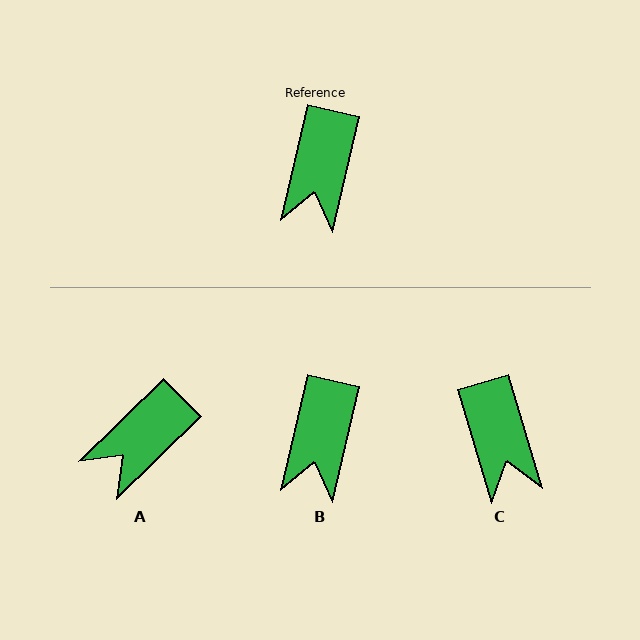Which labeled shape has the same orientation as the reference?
B.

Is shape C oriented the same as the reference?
No, it is off by about 29 degrees.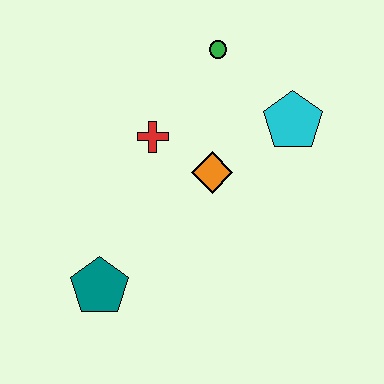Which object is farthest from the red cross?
The teal pentagon is farthest from the red cross.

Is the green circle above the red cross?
Yes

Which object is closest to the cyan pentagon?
The orange diamond is closest to the cyan pentagon.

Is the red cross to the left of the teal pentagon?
No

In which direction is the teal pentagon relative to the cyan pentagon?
The teal pentagon is to the left of the cyan pentagon.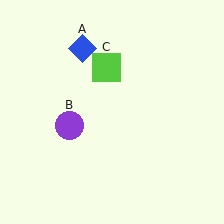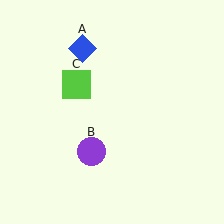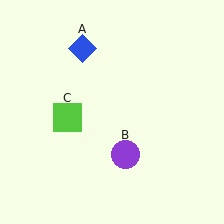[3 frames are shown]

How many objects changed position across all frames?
2 objects changed position: purple circle (object B), lime square (object C).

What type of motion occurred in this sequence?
The purple circle (object B), lime square (object C) rotated counterclockwise around the center of the scene.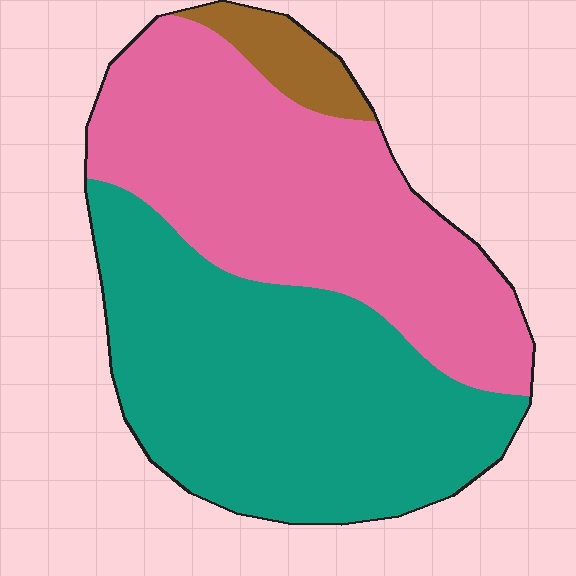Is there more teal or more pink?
Teal.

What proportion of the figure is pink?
Pink covers around 45% of the figure.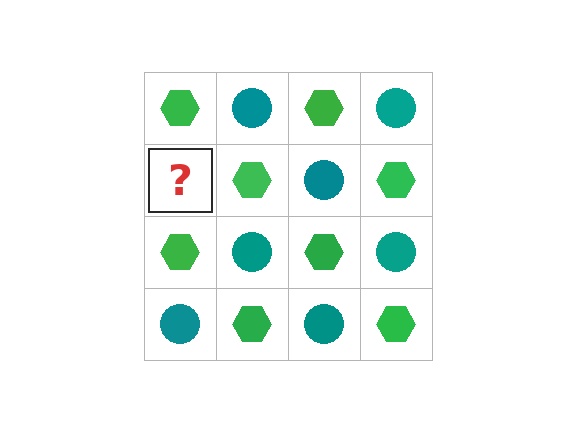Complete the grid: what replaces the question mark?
The question mark should be replaced with a teal circle.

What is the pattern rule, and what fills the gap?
The rule is that it alternates green hexagon and teal circle in a checkerboard pattern. The gap should be filled with a teal circle.